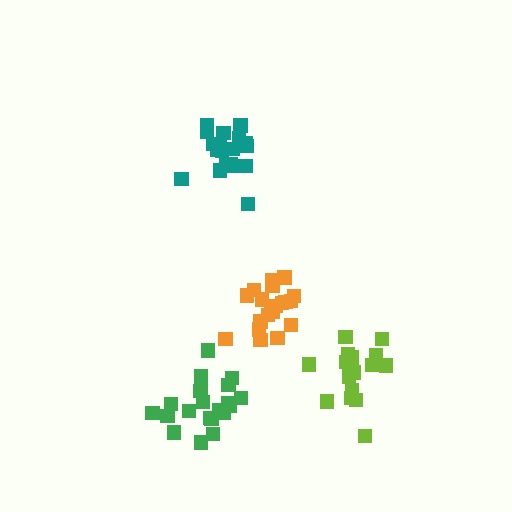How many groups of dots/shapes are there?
There are 4 groups.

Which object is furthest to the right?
The lime cluster is rightmost.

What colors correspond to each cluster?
The clusters are colored: green, lime, teal, orange.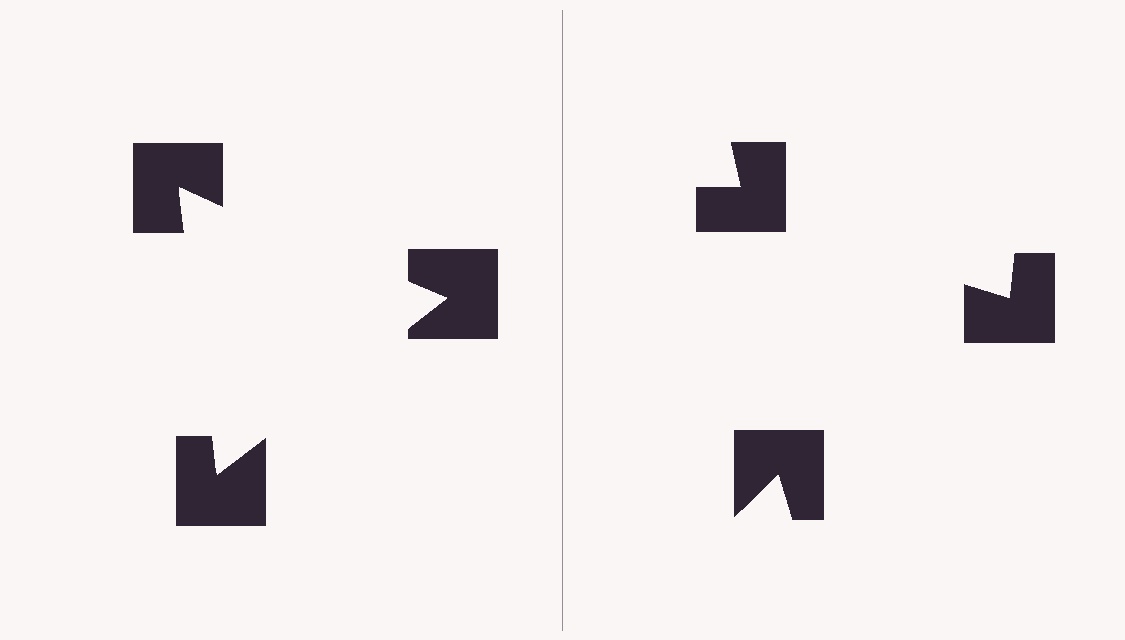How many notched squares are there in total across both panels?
6 — 3 on each side.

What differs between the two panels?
The notched squares are positioned identically on both sides; only the wedge orientations differ. On the left they align to a triangle; on the right they are misaligned.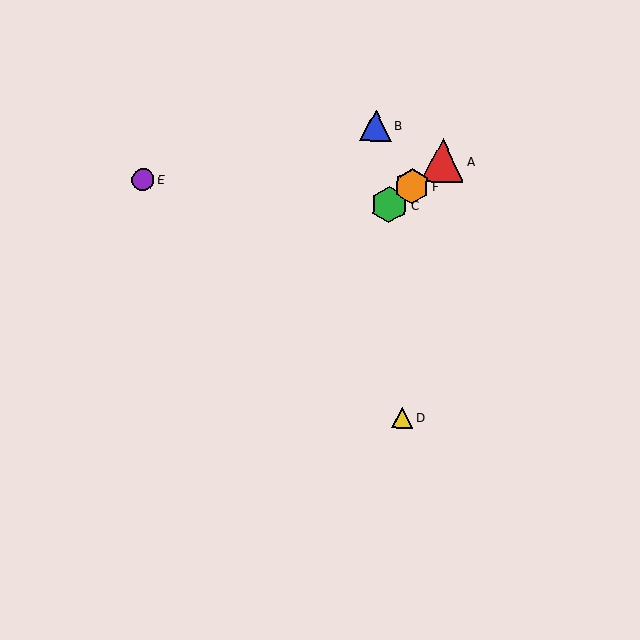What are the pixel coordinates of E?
Object E is at (143, 180).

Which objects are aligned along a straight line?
Objects A, C, F are aligned along a straight line.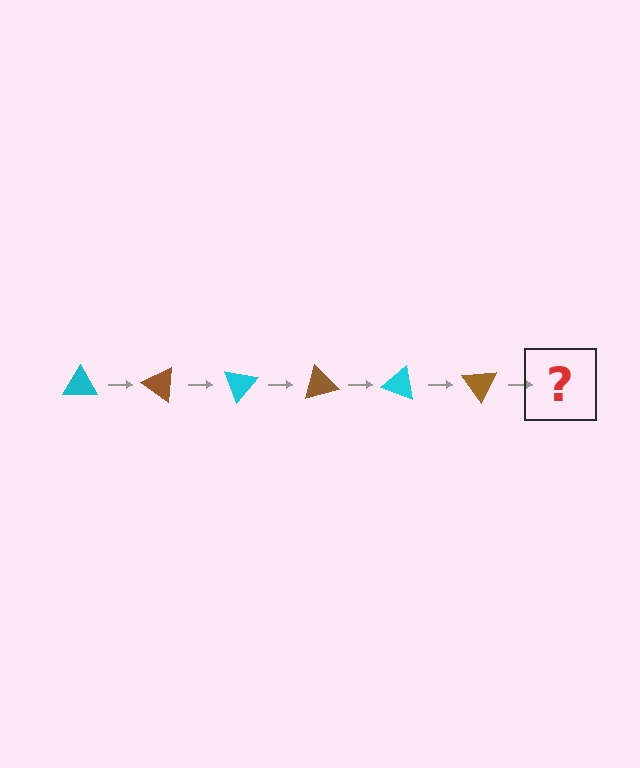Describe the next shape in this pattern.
It should be a cyan triangle, rotated 210 degrees from the start.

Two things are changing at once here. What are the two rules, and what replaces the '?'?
The two rules are that it rotates 35 degrees each step and the color cycles through cyan and brown. The '?' should be a cyan triangle, rotated 210 degrees from the start.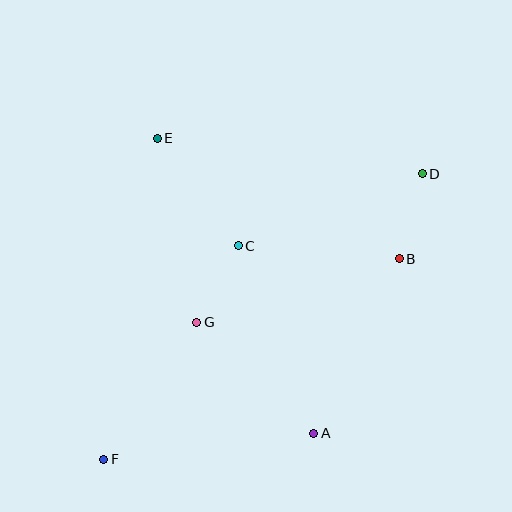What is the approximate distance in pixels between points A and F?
The distance between A and F is approximately 211 pixels.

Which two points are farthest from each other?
Points D and F are farthest from each other.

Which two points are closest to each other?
Points C and G are closest to each other.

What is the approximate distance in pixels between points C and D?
The distance between C and D is approximately 197 pixels.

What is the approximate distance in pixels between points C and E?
The distance between C and E is approximately 135 pixels.